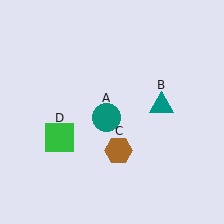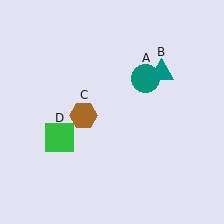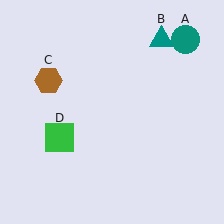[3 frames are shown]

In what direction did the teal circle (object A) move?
The teal circle (object A) moved up and to the right.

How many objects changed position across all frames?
3 objects changed position: teal circle (object A), teal triangle (object B), brown hexagon (object C).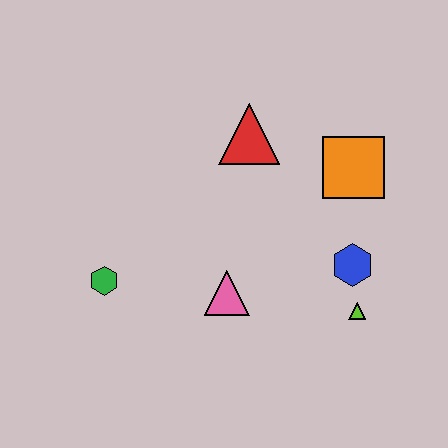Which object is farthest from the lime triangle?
The green hexagon is farthest from the lime triangle.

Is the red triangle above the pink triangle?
Yes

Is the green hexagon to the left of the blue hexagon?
Yes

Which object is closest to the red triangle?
The orange square is closest to the red triangle.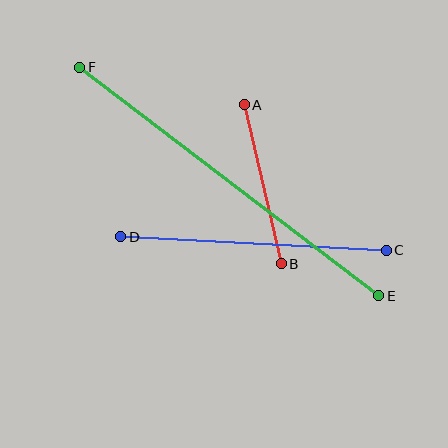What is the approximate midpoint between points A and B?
The midpoint is at approximately (263, 184) pixels.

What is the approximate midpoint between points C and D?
The midpoint is at approximately (254, 243) pixels.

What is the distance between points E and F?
The distance is approximately 376 pixels.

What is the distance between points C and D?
The distance is approximately 266 pixels.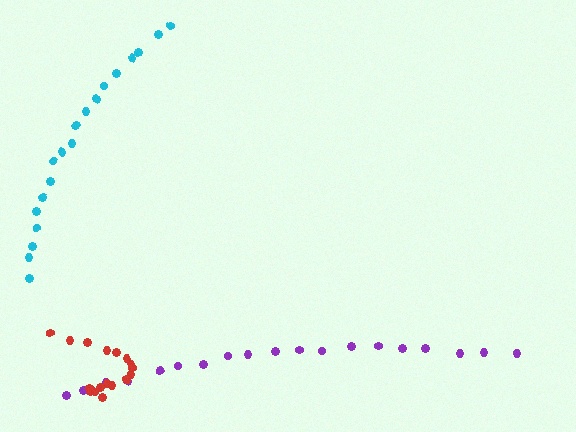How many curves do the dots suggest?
There are 3 distinct paths.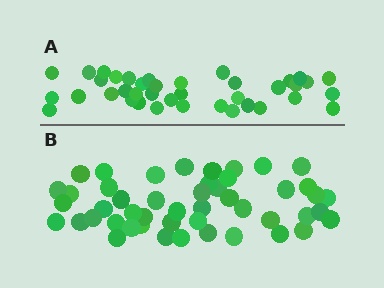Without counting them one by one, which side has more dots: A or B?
Region B (the bottom region) has more dots.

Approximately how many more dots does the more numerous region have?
Region B has roughly 8 or so more dots than region A.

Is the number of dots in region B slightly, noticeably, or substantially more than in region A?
Region B has only slightly more — the two regions are fairly close. The ratio is roughly 1.2 to 1.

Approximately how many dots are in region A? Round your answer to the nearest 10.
About 40 dots. (The exact count is 39, which rounds to 40.)